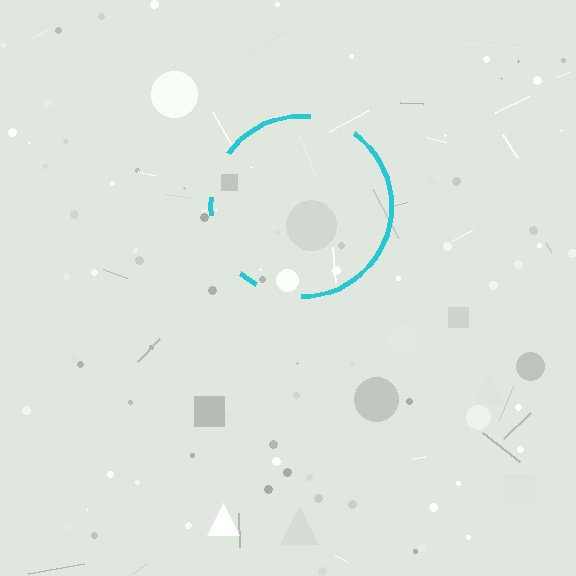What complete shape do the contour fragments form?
The contour fragments form a circle.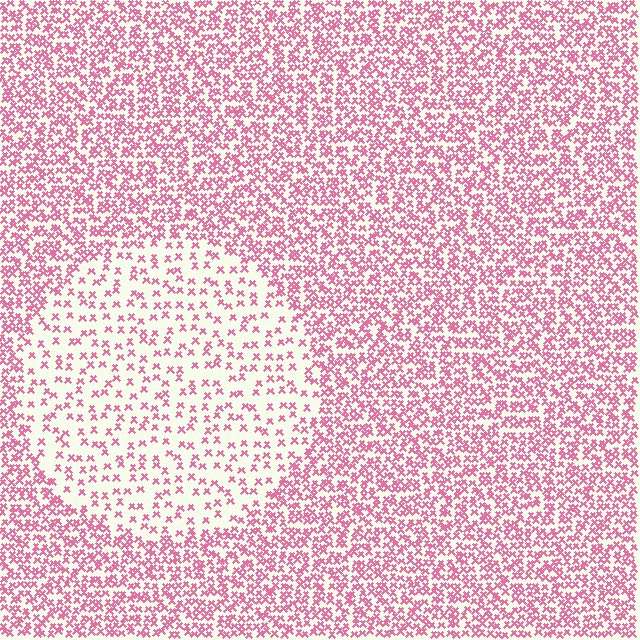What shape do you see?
I see a circle.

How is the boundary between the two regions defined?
The boundary is defined by a change in element density (approximately 2.5x ratio). All elements are the same color, size, and shape.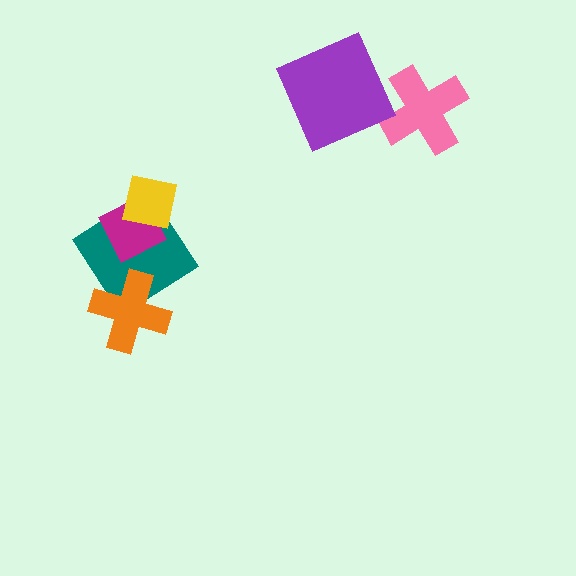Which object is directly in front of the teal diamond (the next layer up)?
The magenta diamond is directly in front of the teal diamond.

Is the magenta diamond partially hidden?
Yes, it is partially covered by another shape.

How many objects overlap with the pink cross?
0 objects overlap with the pink cross.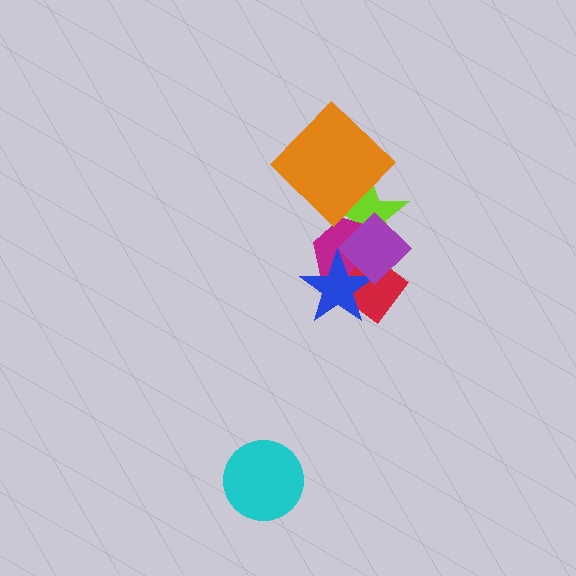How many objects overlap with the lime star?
3 objects overlap with the lime star.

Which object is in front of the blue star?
The purple diamond is in front of the blue star.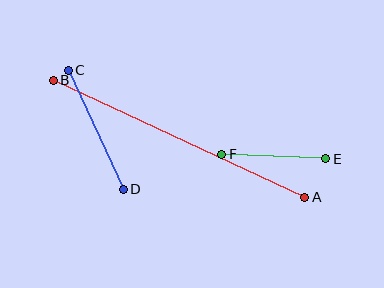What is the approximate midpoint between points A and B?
The midpoint is at approximately (179, 139) pixels.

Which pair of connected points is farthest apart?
Points A and B are farthest apart.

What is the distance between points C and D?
The distance is approximately 131 pixels.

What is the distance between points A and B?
The distance is approximately 277 pixels.